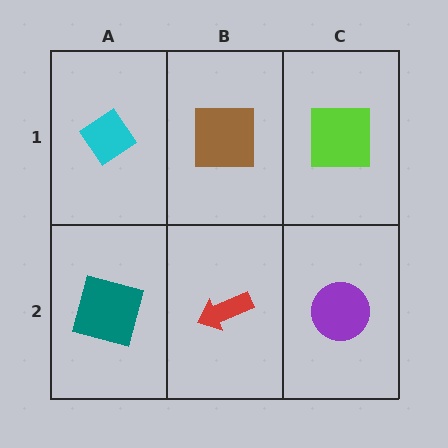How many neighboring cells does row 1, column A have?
2.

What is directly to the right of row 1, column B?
A lime square.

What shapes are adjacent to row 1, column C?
A purple circle (row 2, column C), a brown square (row 1, column B).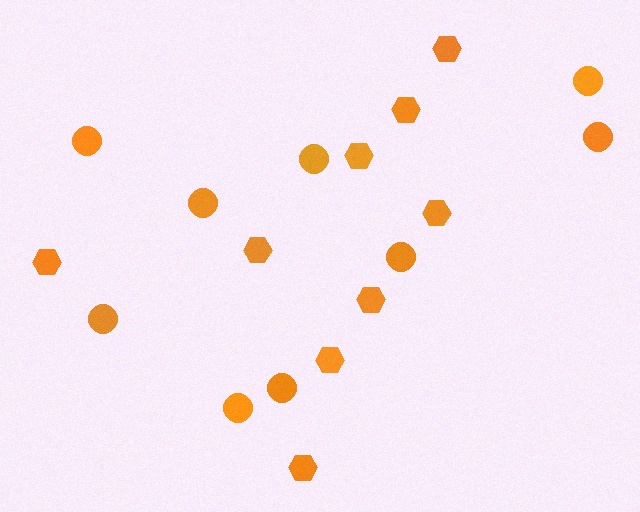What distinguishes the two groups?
There are 2 groups: one group of hexagons (9) and one group of circles (9).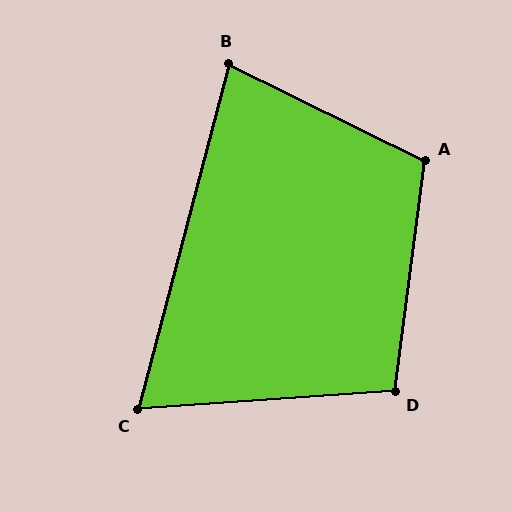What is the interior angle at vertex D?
Approximately 101 degrees (obtuse).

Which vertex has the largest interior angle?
A, at approximately 109 degrees.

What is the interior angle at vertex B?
Approximately 79 degrees (acute).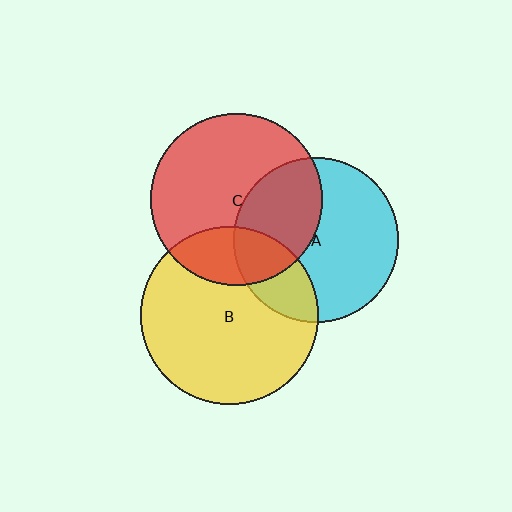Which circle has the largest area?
Circle B (yellow).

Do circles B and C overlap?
Yes.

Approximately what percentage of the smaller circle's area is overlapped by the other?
Approximately 25%.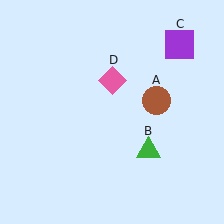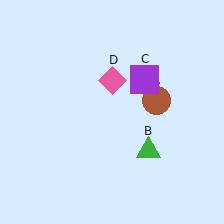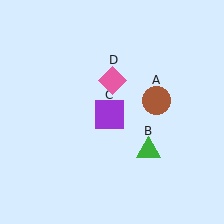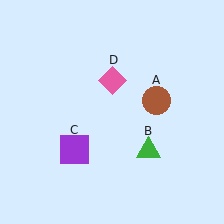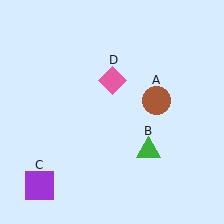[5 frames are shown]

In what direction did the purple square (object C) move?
The purple square (object C) moved down and to the left.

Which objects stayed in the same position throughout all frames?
Brown circle (object A) and green triangle (object B) and pink diamond (object D) remained stationary.